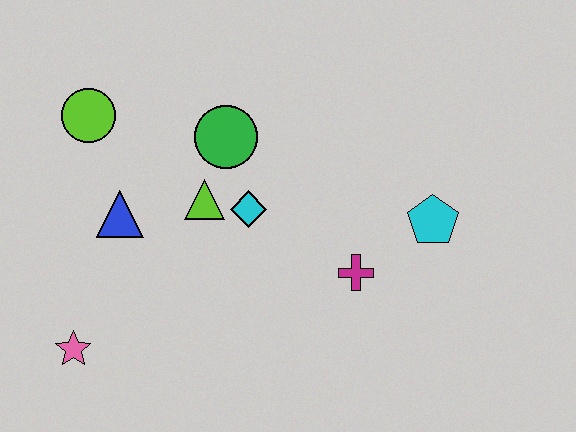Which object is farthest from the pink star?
The cyan pentagon is farthest from the pink star.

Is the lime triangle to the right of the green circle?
No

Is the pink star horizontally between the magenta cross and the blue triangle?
No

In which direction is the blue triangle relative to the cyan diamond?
The blue triangle is to the left of the cyan diamond.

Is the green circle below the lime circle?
Yes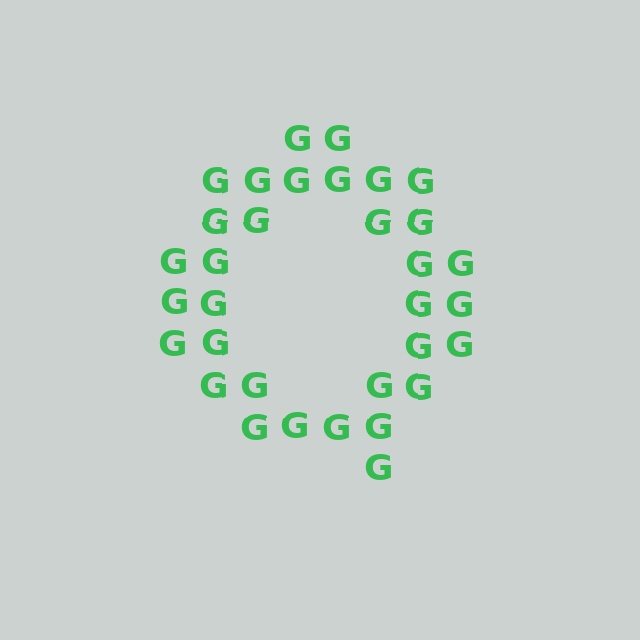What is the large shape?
The large shape is the letter Q.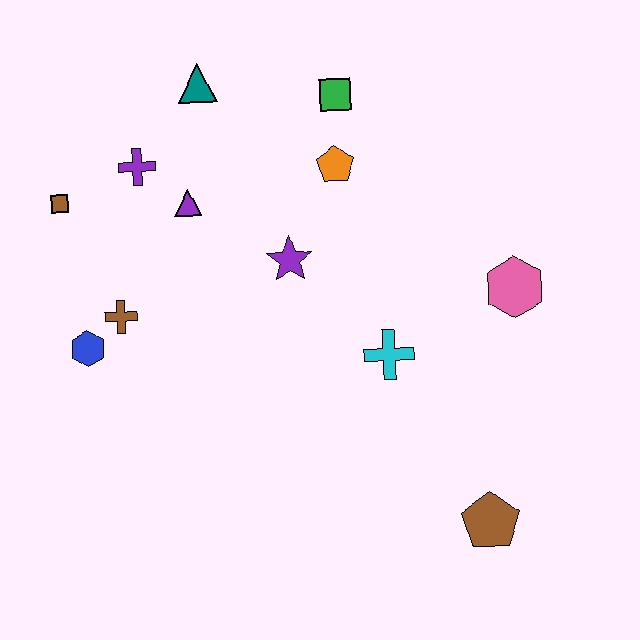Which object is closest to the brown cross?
The blue hexagon is closest to the brown cross.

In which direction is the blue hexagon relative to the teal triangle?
The blue hexagon is below the teal triangle.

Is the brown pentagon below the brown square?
Yes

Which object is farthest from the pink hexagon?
The brown square is farthest from the pink hexagon.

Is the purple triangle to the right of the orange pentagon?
No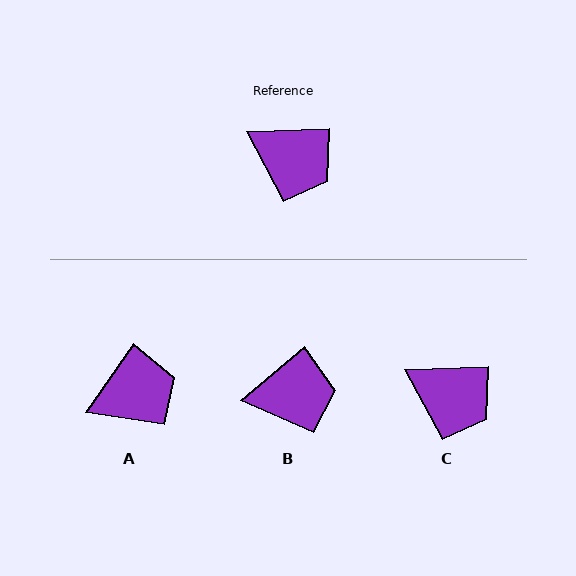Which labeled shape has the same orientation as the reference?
C.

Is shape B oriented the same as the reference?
No, it is off by about 38 degrees.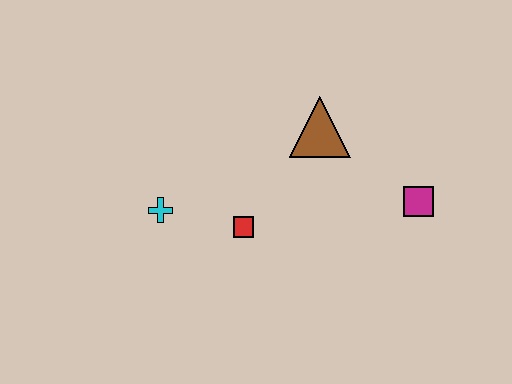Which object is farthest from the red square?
The magenta square is farthest from the red square.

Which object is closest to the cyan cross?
The red square is closest to the cyan cross.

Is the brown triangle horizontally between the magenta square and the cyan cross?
Yes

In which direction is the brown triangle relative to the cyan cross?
The brown triangle is to the right of the cyan cross.